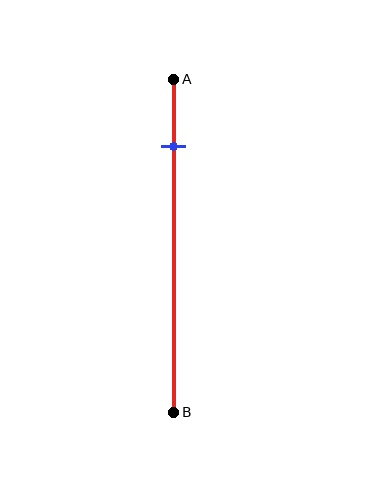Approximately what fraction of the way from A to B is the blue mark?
The blue mark is approximately 20% of the way from A to B.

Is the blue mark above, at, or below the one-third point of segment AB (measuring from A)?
The blue mark is above the one-third point of segment AB.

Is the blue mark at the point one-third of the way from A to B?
No, the mark is at about 20% from A, not at the 33% one-third point.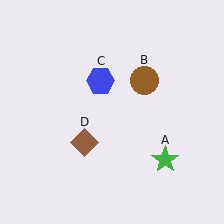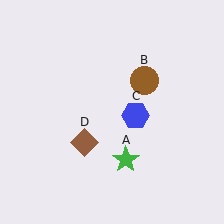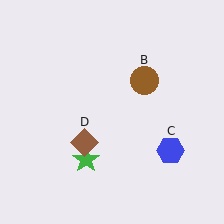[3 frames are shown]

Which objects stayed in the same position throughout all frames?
Brown circle (object B) and brown diamond (object D) remained stationary.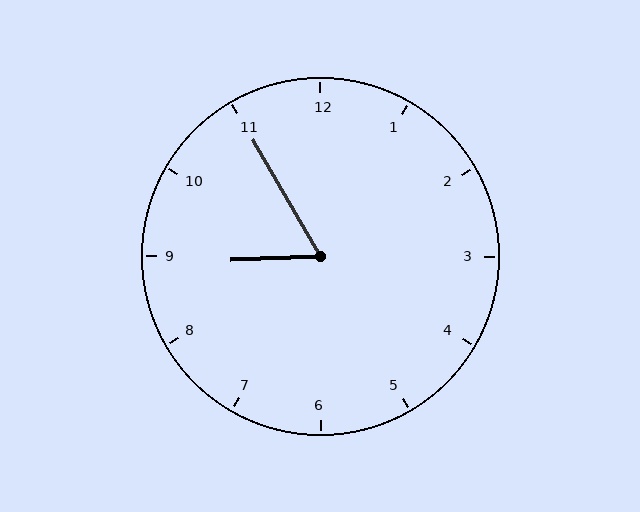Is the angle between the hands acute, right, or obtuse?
It is acute.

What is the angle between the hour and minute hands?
Approximately 62 degrees.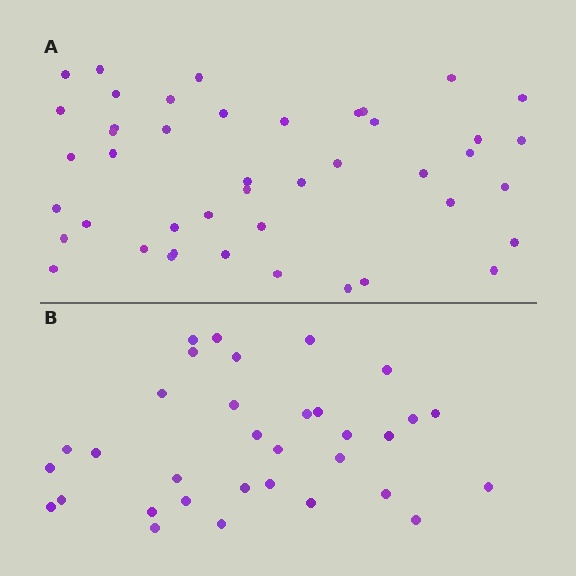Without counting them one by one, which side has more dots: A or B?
Region A (the top region) has more dots.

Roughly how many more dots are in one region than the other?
Region A has roughly 12 or so more dots than region B.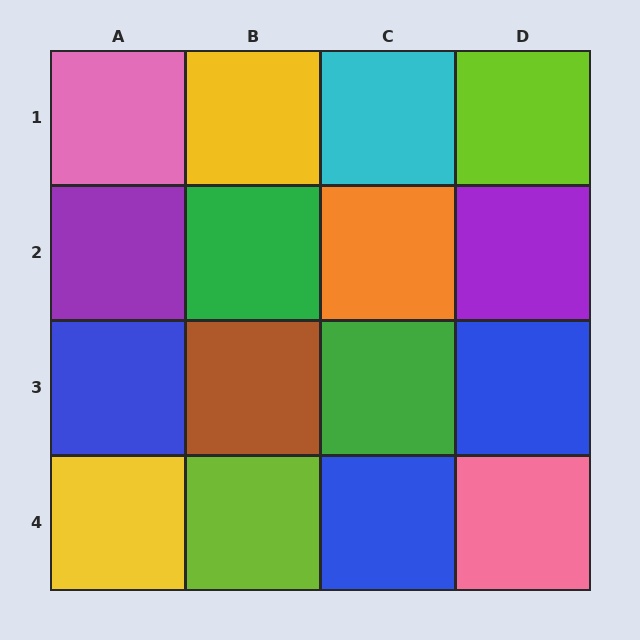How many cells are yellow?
2 cells are yellow.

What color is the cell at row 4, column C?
Blue.